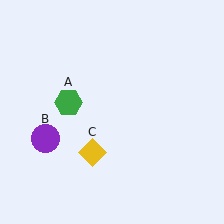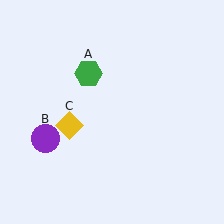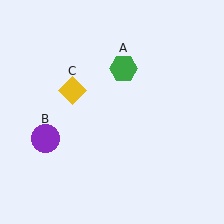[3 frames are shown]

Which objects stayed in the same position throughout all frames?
Purple circle (object B) remained stationary.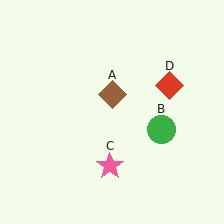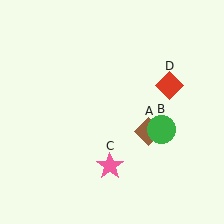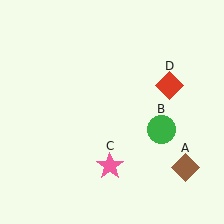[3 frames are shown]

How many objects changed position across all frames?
1 object changed position: brown diamond (object A).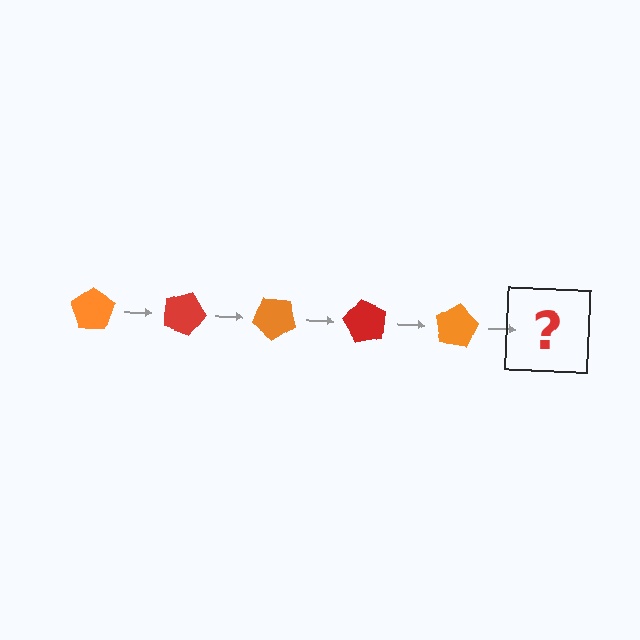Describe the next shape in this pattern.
It should be a red pentagon, rotated 100 degrees from the start.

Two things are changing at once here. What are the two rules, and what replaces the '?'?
The two rules are that it rotates 20 degrees each step and the color cycles through orange and red. The '?' should be a red pentagon, rotated 100 degrees from the start.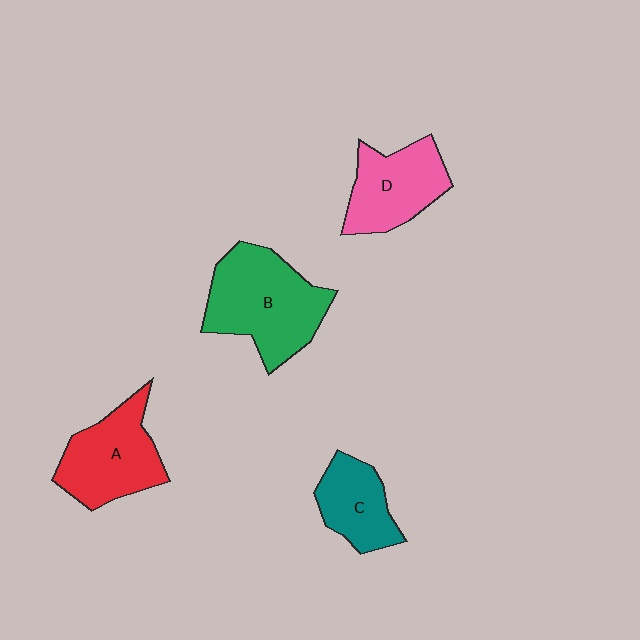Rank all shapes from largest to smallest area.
From largest to smallest: B (green), A (red), D (pink), C (teal).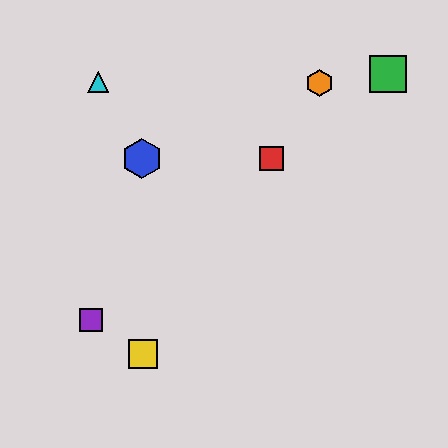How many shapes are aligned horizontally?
2 shapes (the red square, the blue hexagon) are aligned horizontally.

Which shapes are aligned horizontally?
The red square, the blue hexagon are aligned horizontally.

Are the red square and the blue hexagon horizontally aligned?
Yes, both are at y≈159.